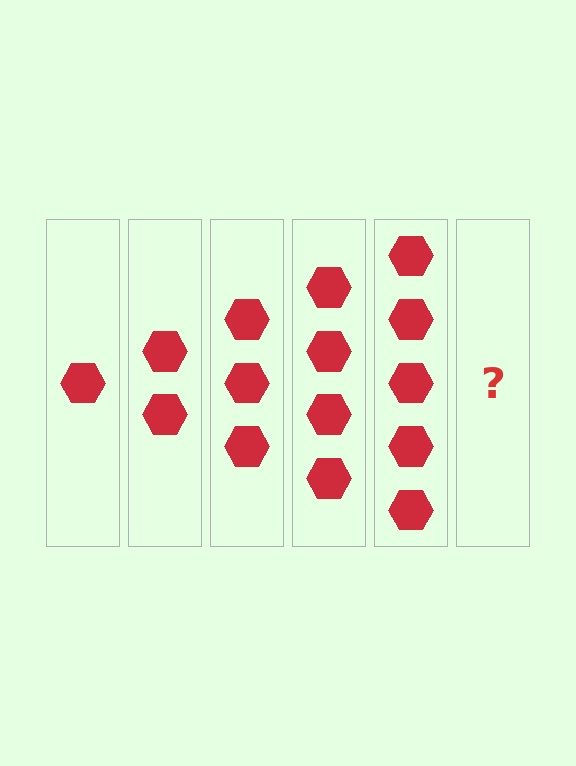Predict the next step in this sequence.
The next step is 6 hexagons.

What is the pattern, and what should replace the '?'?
The pattern is that each step adds one more hexagon. The '?' should be 6 hexagons.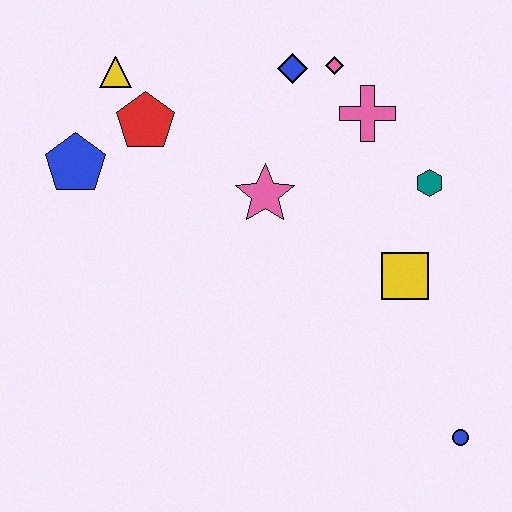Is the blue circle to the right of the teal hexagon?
Yes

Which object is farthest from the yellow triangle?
The blue circle is farthest from the yellow triangle.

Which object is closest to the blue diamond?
The pink diamond is closest to the blue diamond.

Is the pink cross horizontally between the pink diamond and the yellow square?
Yes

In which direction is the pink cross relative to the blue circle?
The pink cross is above the blue circle.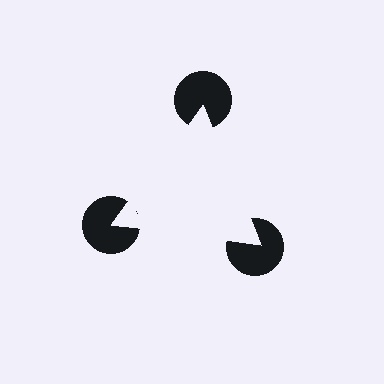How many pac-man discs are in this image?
There are 3 — one at each vertex of the illusory triangle.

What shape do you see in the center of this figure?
An illusory triangle — its edges are inferred from the aligned wedge cuts in the pac-man discs, not physically drawn.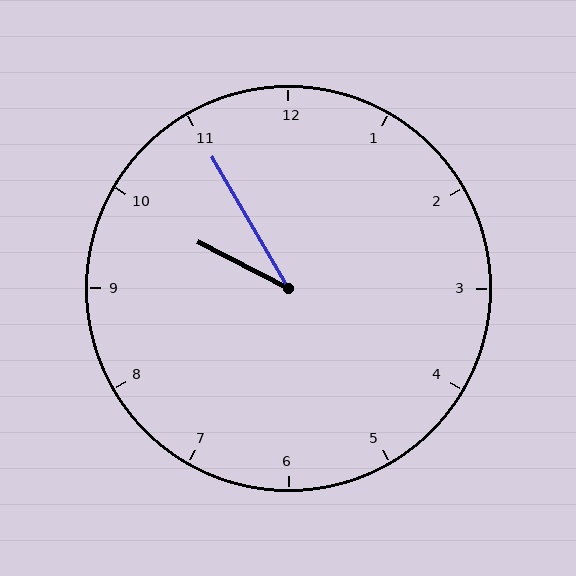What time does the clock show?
9:55.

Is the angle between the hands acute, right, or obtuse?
It is acute.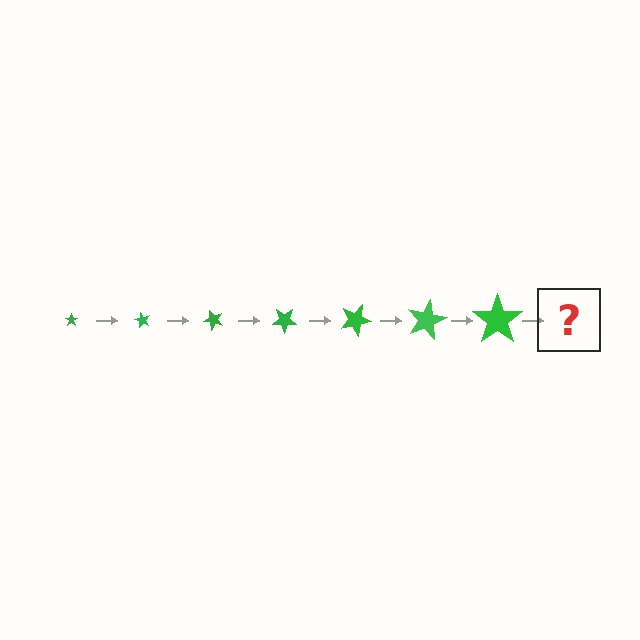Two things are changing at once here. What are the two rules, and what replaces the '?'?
The two rules are that the star grows larger each step and it rotates 60 degrees each step. The '?' should be a star, larger than the previous one and rotated 420 degrees from the start.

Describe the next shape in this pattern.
It should be a star, larger than the previous one and rotated 420 degrees from the start.